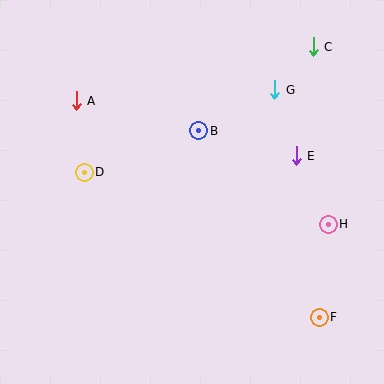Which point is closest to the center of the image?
Point B at (199, 131) is closest to the center.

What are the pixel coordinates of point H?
Point H is at (328, 224).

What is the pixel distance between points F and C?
The distance between F and C is 270 pixels.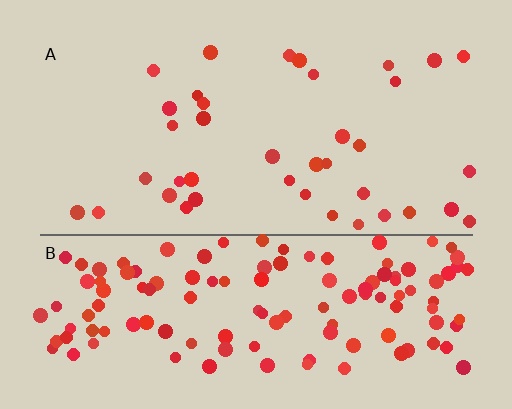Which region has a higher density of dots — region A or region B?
B (the bottom).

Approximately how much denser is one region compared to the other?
Approximately 3.7× — region B over region A.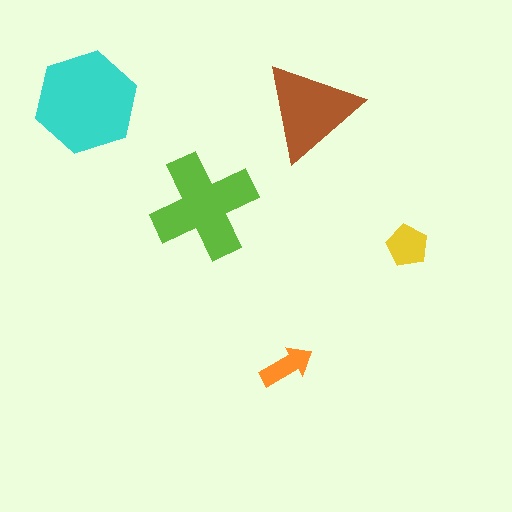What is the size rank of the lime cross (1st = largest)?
2nd.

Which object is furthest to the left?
The cyan hexagon is leftmost.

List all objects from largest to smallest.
The cyan hexagon, the lime cross, the brown triangle, the yellow pentagon, the orange arrow.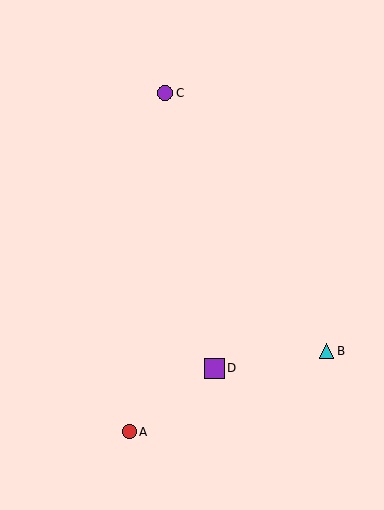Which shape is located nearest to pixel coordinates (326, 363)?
The cyan triangle (labeled B) at (327, 351) is nearest to that location.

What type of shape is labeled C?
Shape C is a purple circle.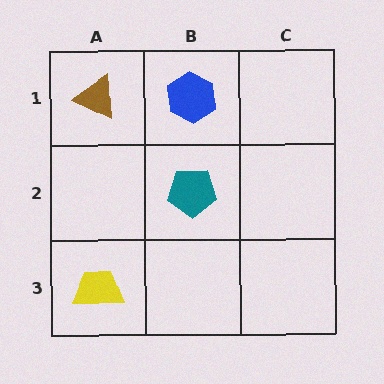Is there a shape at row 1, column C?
No, that cell is empty.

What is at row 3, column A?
A yellow trapezoid.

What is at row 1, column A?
A brown triangle.